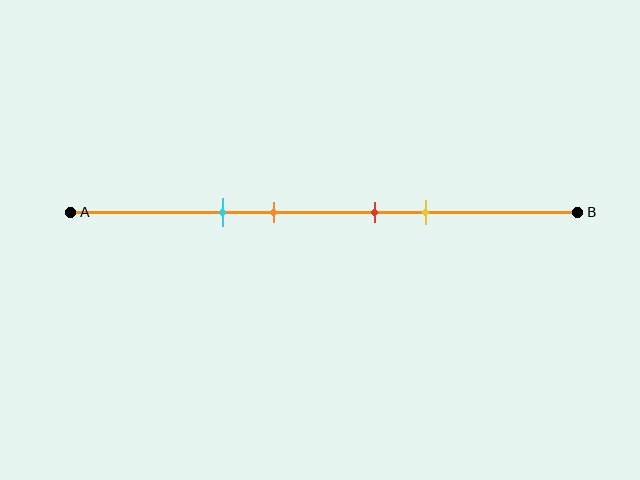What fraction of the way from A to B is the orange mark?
The orange mark is approximately 40% (0.4) of the way from A to B.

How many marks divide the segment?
There are 4 marks dividing the segment.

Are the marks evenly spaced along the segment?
No, the marks are not evenly spaced.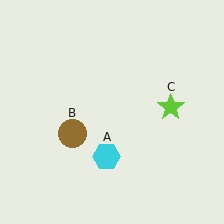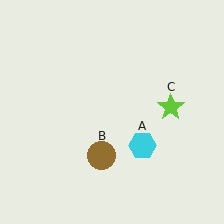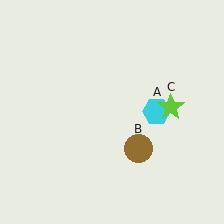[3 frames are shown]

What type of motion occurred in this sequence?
The cyan hexagon (object A), brown circle (object B) rotated counterclockwise around the center of the scene.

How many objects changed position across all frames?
2 objects changed position: cyan hexagon (object A), brown circle (object B).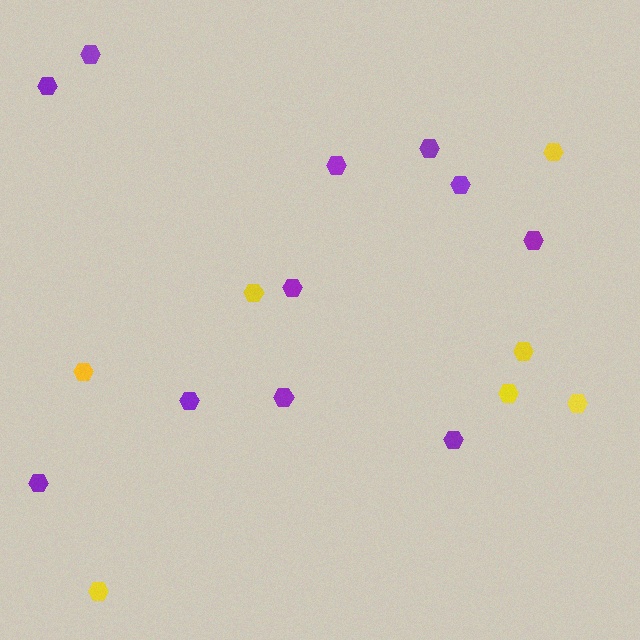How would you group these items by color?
There are 2 groups: one group of yellow hexagons (7) and one group of purple hexagons (11).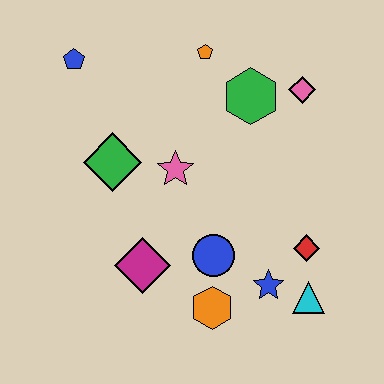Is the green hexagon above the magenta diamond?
Yes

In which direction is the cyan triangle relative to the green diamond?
The cyan triangle is to the right of the green diamond.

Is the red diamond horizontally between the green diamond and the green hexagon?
No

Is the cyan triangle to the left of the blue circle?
No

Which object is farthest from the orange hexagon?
The blue pentagon is farthest from the orange hexagon.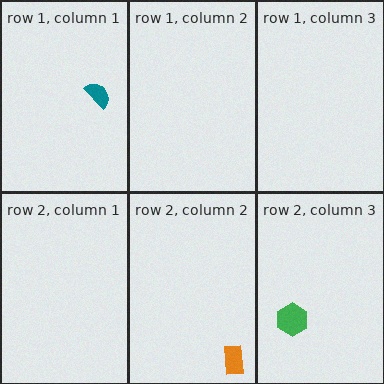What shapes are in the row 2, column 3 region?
The green hexagon.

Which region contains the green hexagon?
The row 2, column 3 region.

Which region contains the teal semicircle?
The row 1, column 1 region.